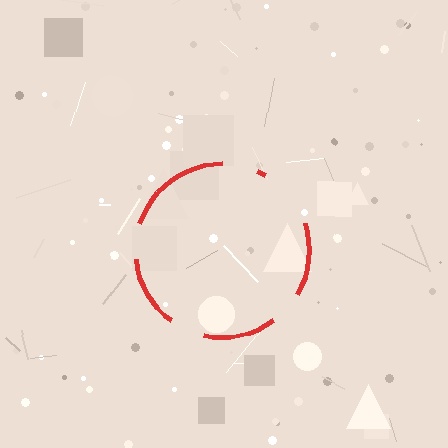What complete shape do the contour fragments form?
The contour fragments form a circle.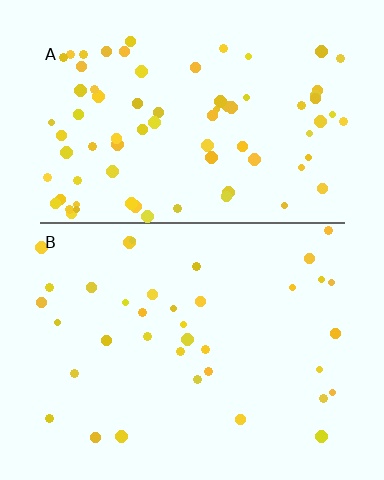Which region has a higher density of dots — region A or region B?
A (the top).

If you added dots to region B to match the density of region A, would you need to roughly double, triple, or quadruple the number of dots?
Approximately double.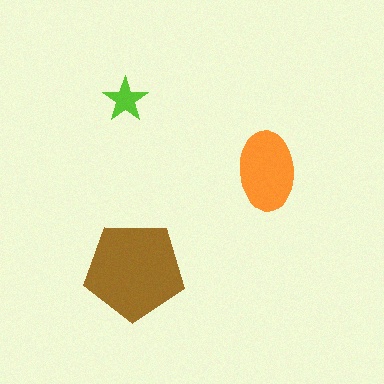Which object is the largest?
The brown pentagon.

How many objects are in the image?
There are 3 objects in the image.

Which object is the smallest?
The lime star.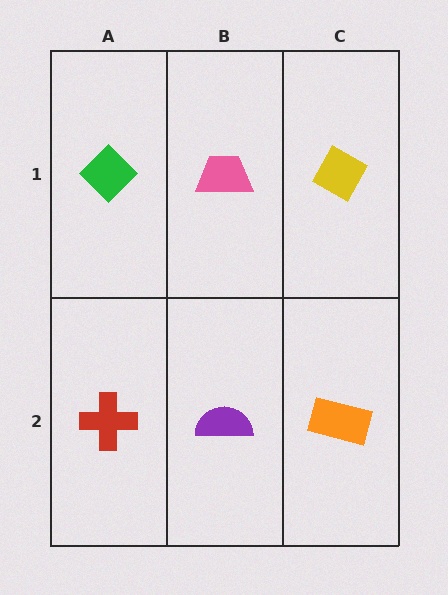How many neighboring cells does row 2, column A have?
2.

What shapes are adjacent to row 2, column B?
A pink trapezoid (row 1, column B), a red cross (row 2, column A), an orange rectangle (row 2, column C).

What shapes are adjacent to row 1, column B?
A purple semicircle (row 2, column B), a green diamond (row 1, column A), a yellow diamond (row 1, column C).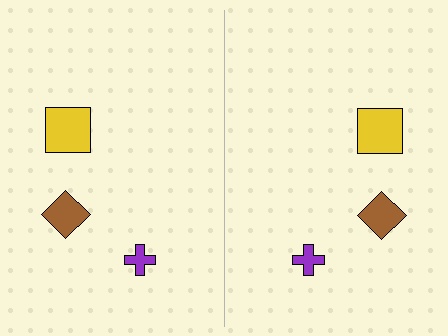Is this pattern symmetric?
Yes, this pattern has bilateral (reflection) symmetry.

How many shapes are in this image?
There are 6 shapes in this image.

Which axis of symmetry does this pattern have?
The pattern has a vertical axis of symmetry running through the center of the image.